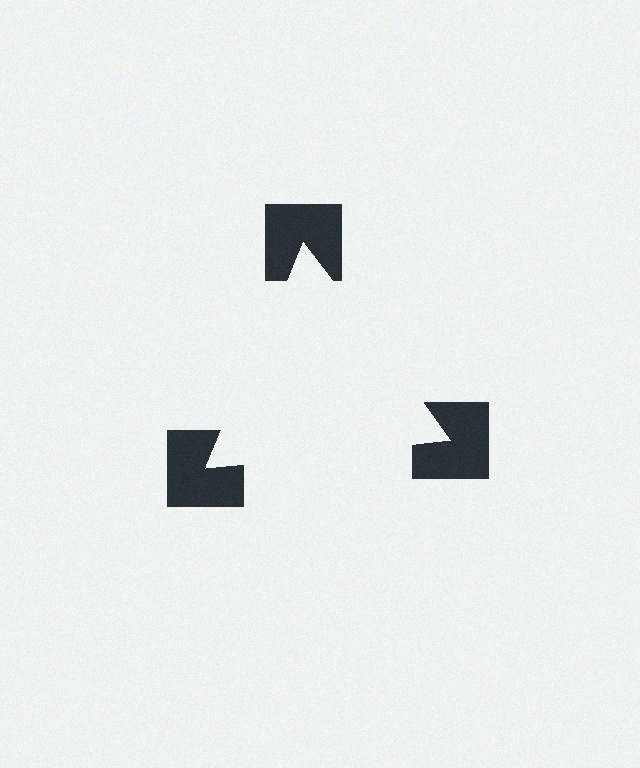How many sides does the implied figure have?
3 sides.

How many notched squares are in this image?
There are 3 — one at each vertex of the illusory triangle.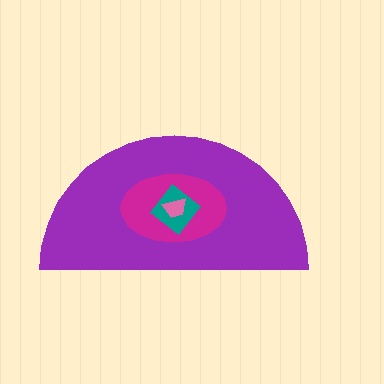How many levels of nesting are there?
4.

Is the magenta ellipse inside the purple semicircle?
Yes.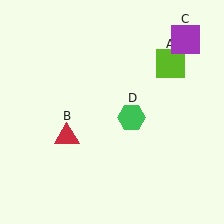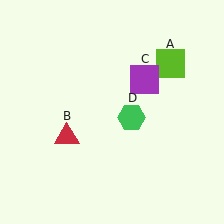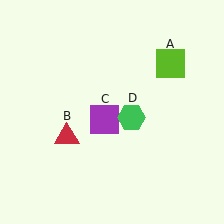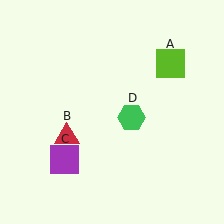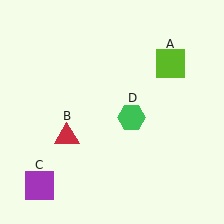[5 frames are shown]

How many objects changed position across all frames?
1 object changed position: purple square (object C).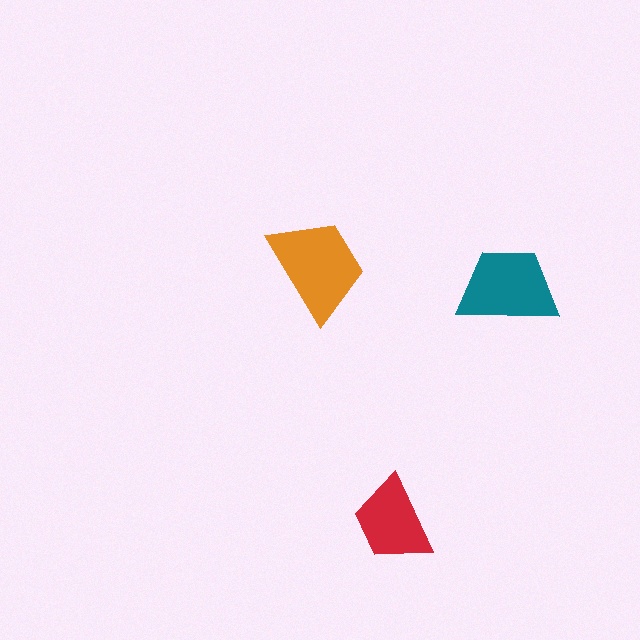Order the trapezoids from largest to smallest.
the orange one, the teal one, the red one.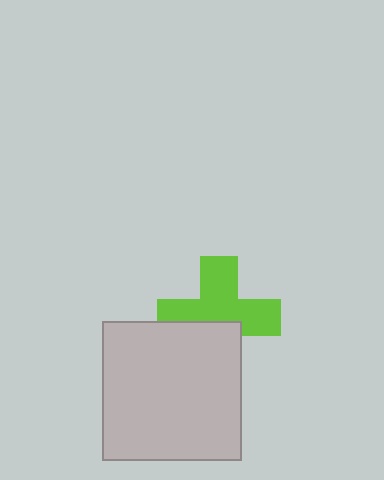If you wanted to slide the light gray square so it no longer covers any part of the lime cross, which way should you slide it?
Slide it down — that is the most direct way to separate the two shapes.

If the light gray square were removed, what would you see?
You would see the complete lime cross.